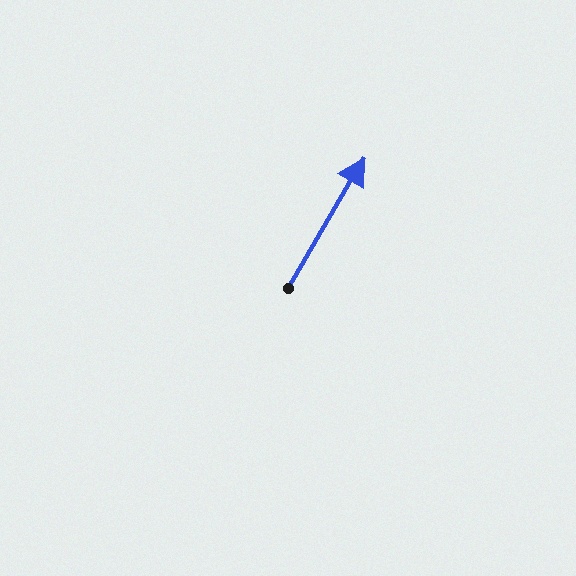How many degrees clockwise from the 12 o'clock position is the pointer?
Approximately 30 degrees.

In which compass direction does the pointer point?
Northeast.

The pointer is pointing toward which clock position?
Roughly 1 o'clock.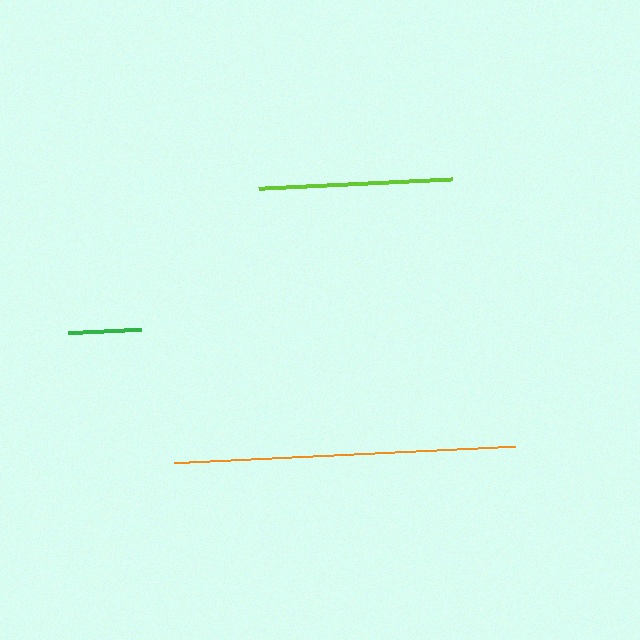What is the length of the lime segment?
The lime segment is approximately 193 pixels long.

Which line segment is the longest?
The orange line is the longest at approximately 342 pixels.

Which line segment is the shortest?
The green line is the shortest at approximately 73 pixels.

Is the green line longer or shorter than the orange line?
The orange line is longer than the green line.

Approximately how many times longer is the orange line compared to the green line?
The orange line is approximately 4.7 times the length of the green line.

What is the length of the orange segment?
The orange segment is approximately 342 pixels long.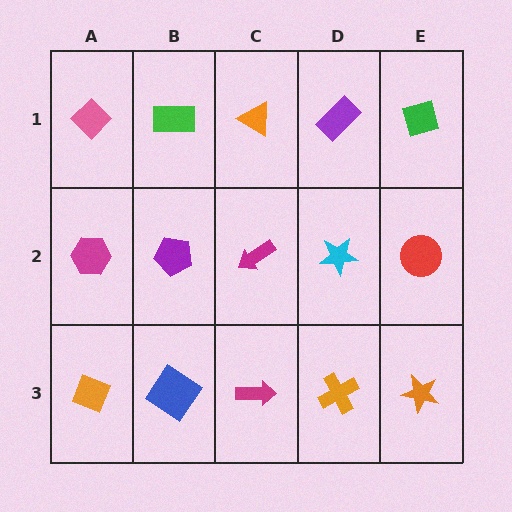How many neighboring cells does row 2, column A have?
3.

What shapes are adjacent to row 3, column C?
A magenta arrow (row 2, column C), a blue diamond (row 3, column B), an orange cross (row 3, column D).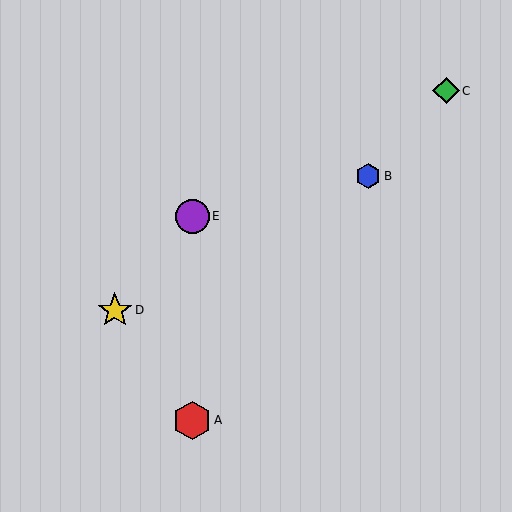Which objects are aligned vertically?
Objects A, E are aligned vertically.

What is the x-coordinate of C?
Object C is at x≈446.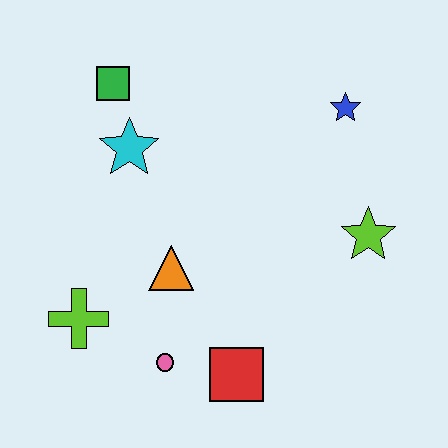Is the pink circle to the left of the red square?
Yes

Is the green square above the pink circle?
Yes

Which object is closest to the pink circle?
The red square is closest to the pink circle.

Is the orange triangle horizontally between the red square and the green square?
Yes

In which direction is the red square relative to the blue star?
The red square is below the blue star.